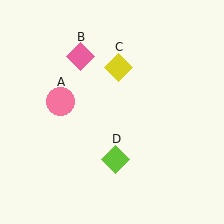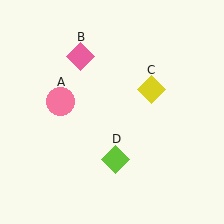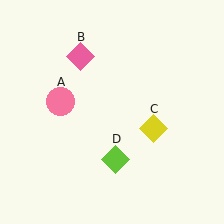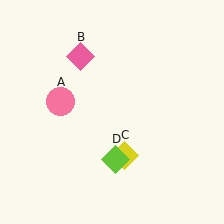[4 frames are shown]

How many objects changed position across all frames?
1 object changed position: yellow diamond (object C).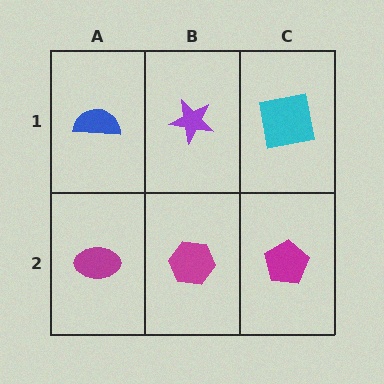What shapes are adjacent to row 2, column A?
A blue semicircle (row 1, column A), a magenta hexagon (row 2, column B).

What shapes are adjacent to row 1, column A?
A magenta ellipse (row 2, column A), a purple star (row 1, column B).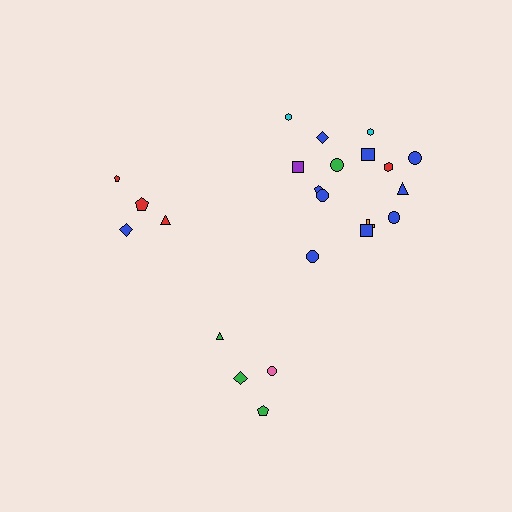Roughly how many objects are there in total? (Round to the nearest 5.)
Roughly 25 objects in total.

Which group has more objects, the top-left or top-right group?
The top-right group.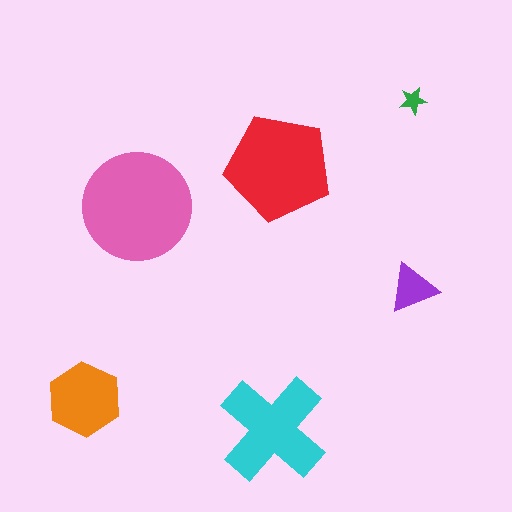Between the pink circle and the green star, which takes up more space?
The pink circle.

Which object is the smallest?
The green star.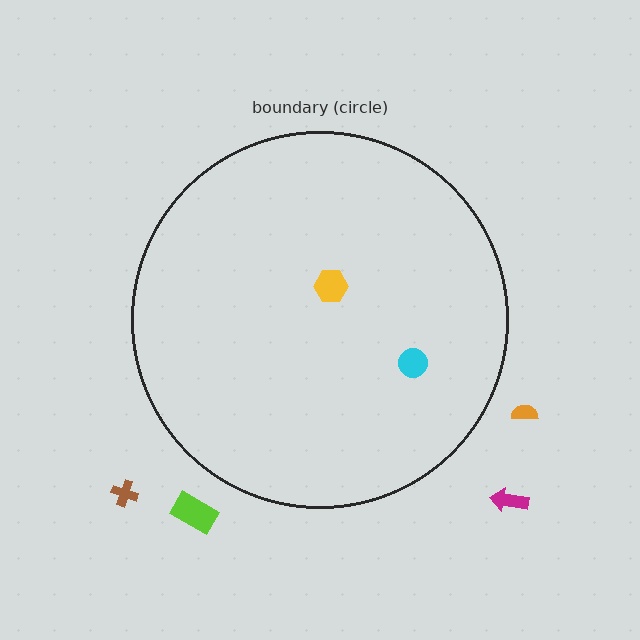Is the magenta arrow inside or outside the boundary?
Outside.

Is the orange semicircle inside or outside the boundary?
Outside.